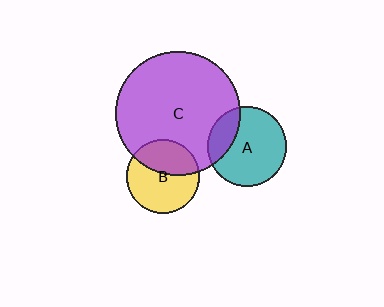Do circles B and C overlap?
Yes.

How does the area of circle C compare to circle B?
Approximately 2.9 times.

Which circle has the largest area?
Circle C (purple).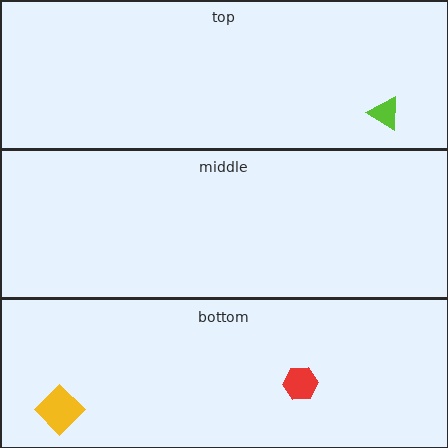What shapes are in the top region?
The lime triangle.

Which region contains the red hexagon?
The bottom region.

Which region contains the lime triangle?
The top region.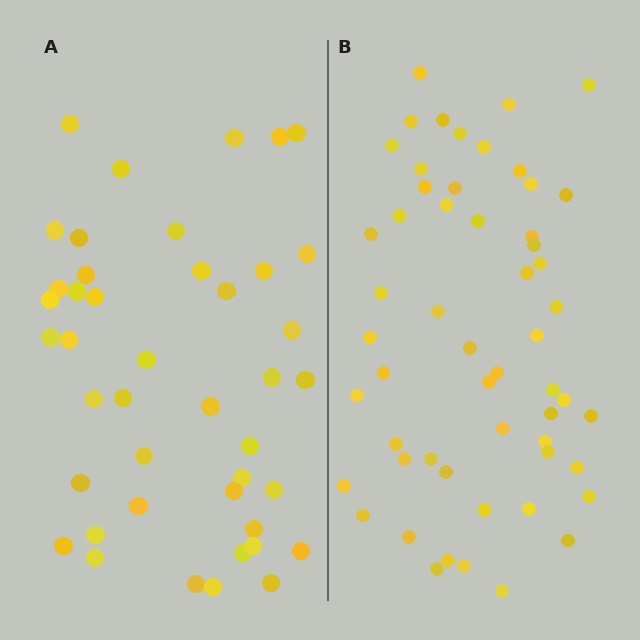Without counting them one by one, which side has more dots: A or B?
Region B (the right region) has more dots.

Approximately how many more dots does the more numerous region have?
Region B has roughly 12 or so more dots than region A.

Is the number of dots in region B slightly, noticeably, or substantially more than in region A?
Region B has noticeably more, but not dramatically so. The ratio is roughly 1.3 to 1.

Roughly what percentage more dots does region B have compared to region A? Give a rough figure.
About 30% more.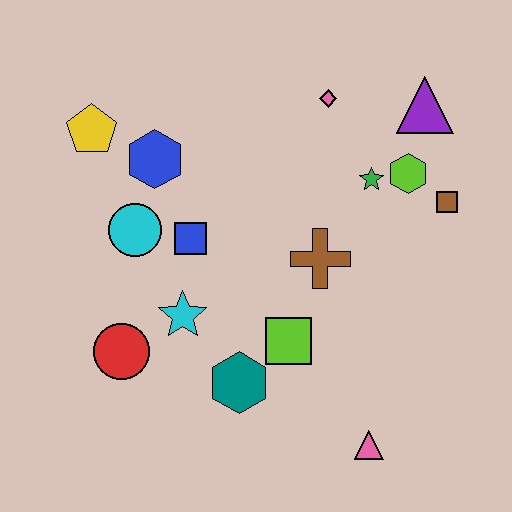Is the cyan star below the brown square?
Yes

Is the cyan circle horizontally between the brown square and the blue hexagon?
No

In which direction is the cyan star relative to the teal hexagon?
The cyan star is above the teal hexagon.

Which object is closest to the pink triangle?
The lime square is closest to the pink triangle.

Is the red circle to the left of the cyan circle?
Yes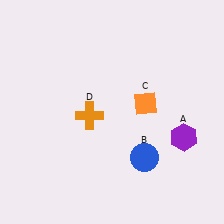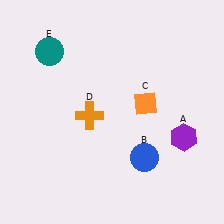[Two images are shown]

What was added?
A teal circle (E) was added in Image 2.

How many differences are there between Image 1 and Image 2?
There is 1 difference between the two images.